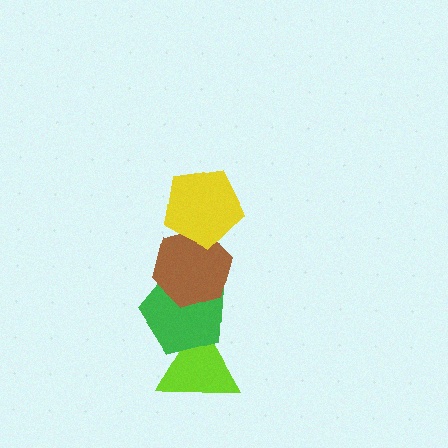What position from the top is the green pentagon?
The green pentagon is 3rd from the top.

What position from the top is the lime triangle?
The lime triangle is 4th from the top.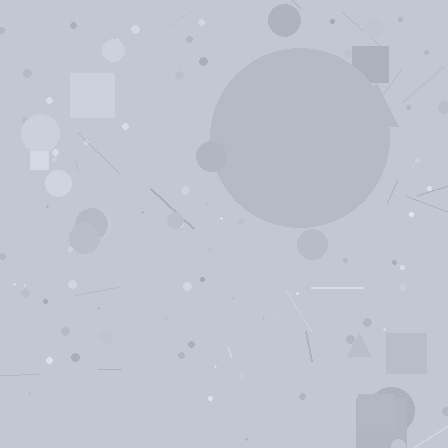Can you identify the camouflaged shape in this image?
The camouflaged shape is a circle.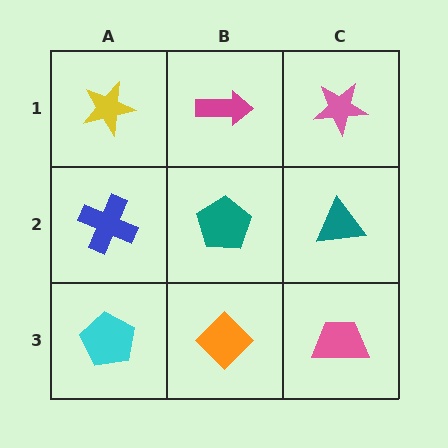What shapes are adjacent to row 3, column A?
A blue cross (row 2, column A), an orange diamond (row 3, column B).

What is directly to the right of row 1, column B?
A pink star.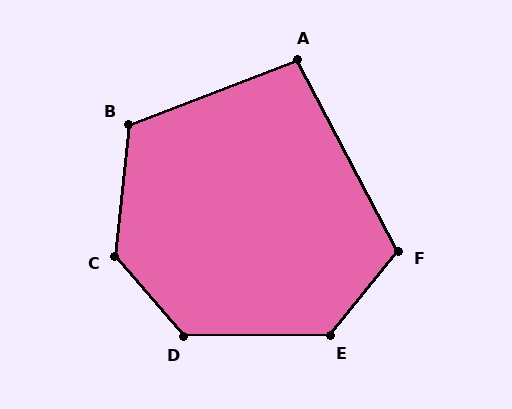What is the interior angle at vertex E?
Approximately 130 degrees (obtuse).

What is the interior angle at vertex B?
Approximately 117 degrees (obtuse).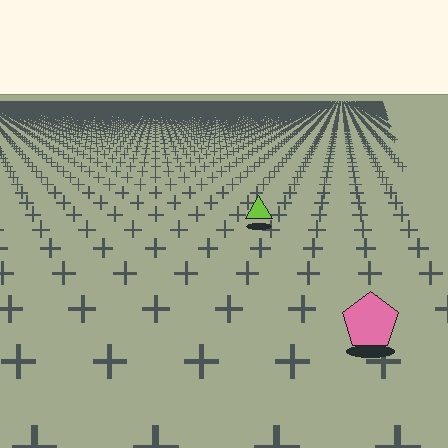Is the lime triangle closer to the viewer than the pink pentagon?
No. The pink pentagon is closer — you can tell from the texture gradient: the ground texture is coarser near it.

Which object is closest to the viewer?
The pink pentagon is closest. The texture marks near it are larger and more spread out.